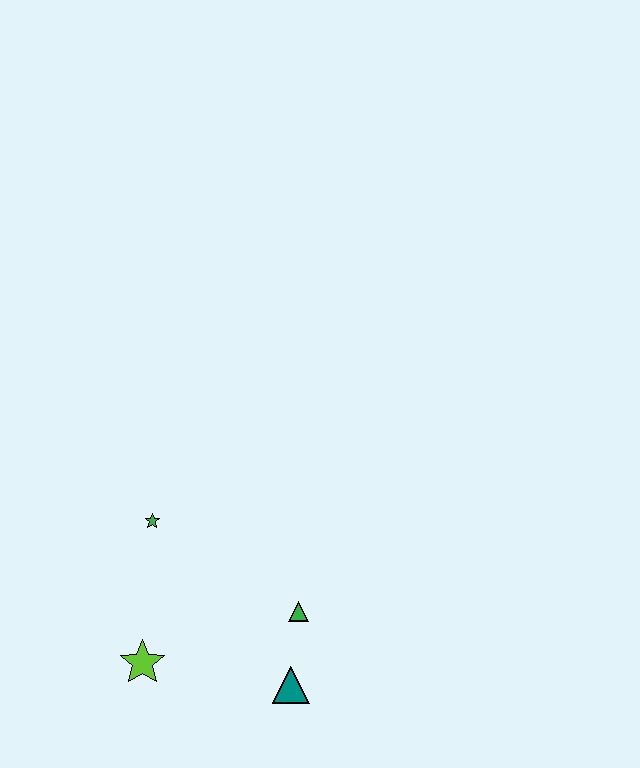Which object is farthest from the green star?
The teal triangle is farthest from the green star.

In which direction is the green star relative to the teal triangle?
The green star is above the teal triangle.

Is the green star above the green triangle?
Yes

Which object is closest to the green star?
The lime star is closest to the green star.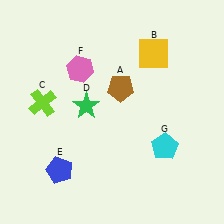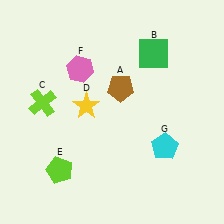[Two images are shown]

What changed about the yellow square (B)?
In Image 1, B is yellow. In Image 2, it changed to green.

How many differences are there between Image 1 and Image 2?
There are 3 differences between the two images.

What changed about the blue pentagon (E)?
In Image 1, E is blue. In Image 2, it changed to lime.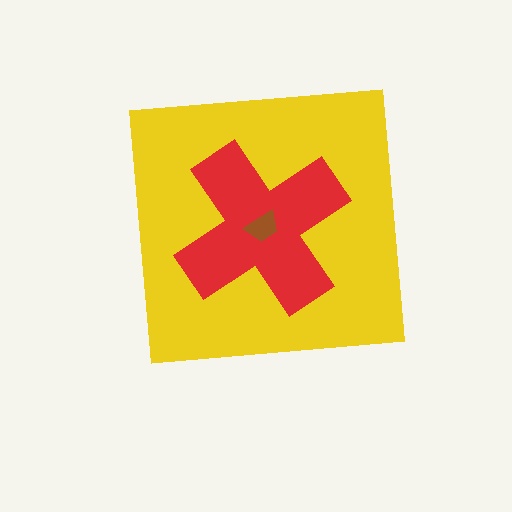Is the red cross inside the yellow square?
Yes.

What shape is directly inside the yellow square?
The red cross.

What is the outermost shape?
The yellow square.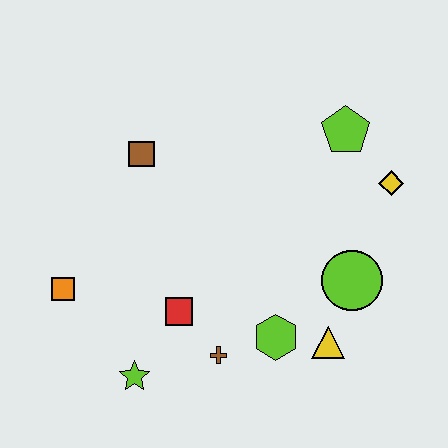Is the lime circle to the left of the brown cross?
No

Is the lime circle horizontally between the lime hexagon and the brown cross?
No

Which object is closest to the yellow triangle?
The lime hexagon is closest to the yellow triangle.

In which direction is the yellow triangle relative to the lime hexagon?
The yellow triangle is to the right of the lime hexagon.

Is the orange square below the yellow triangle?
No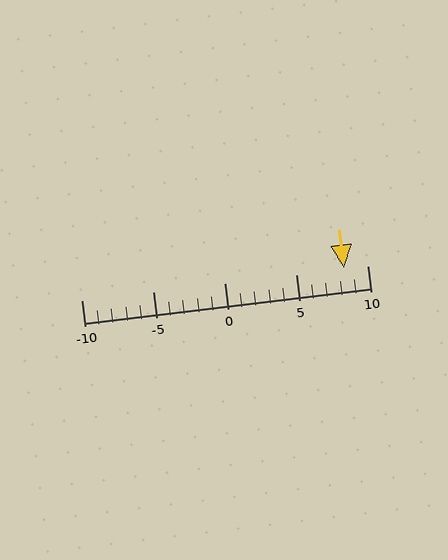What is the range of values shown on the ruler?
The ruler shows values from -10 to 10.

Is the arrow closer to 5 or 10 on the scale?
The arrow is closer to 10.